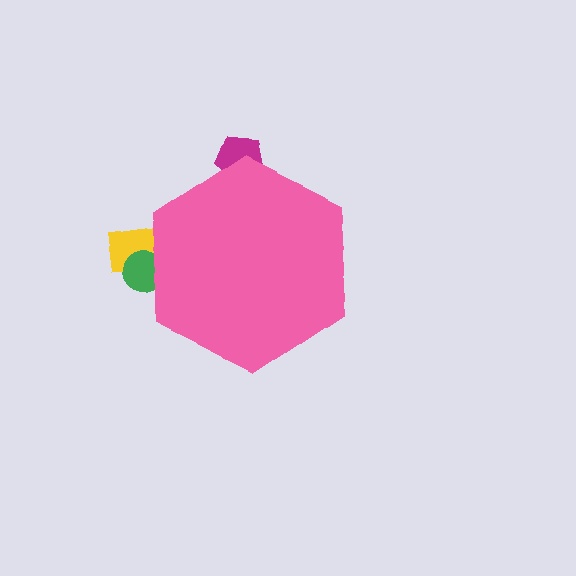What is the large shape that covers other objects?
A pink hexagon.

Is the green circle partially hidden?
Yes, the green circle is partially hidden behind the pink hexagon.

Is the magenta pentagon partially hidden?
Yes, the magenta pentagon is partially hidden behind the pink hexagon.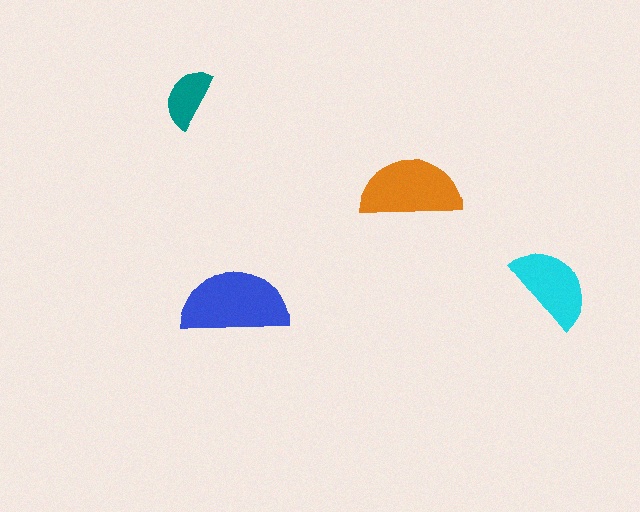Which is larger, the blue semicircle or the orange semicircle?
The blue one.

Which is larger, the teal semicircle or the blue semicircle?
The blue one.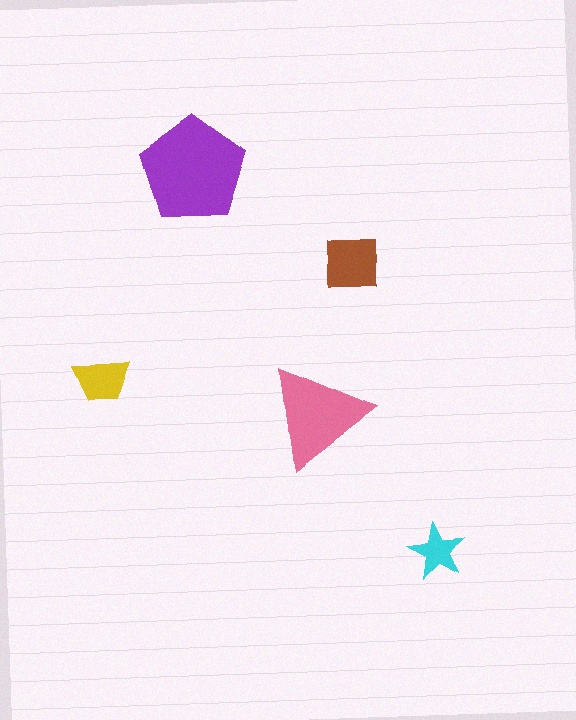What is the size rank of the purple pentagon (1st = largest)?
1st.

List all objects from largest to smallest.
The purple pentagon, the pink triangle, the brown square, the yellow trapezoid, the cyan star.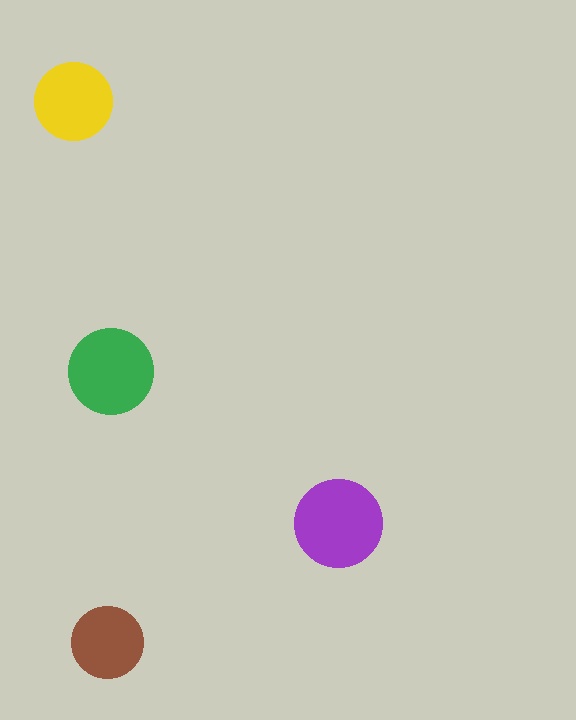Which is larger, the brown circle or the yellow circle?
The yellow one.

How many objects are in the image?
There are 4 objects in the image.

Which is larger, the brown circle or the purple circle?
The purple one.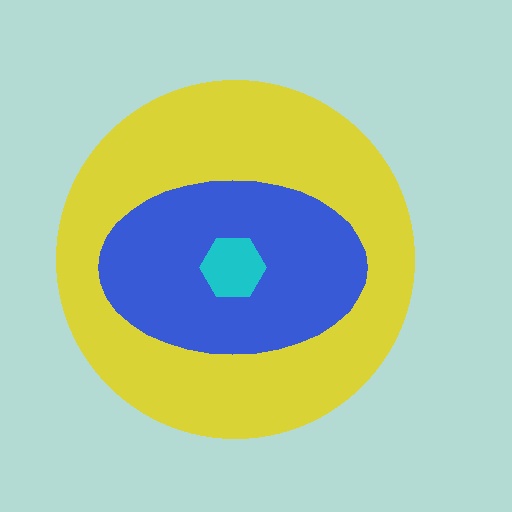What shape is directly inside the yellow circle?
The blue ellipse.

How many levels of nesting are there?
3.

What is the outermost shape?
The yellow circle.